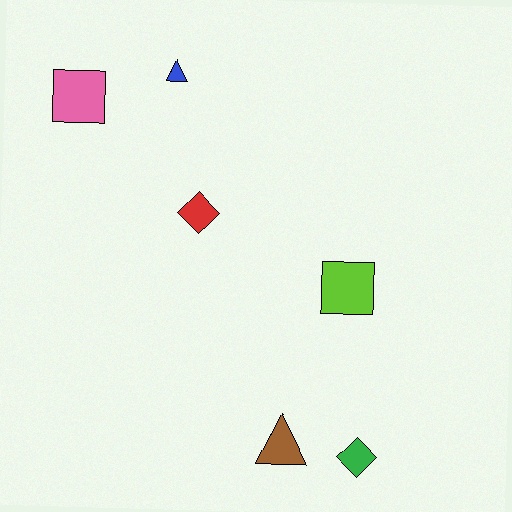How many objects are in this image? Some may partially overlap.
There are 6 objects.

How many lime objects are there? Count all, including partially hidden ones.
There is 1 lime object.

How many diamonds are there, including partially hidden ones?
There are 2 diamonds.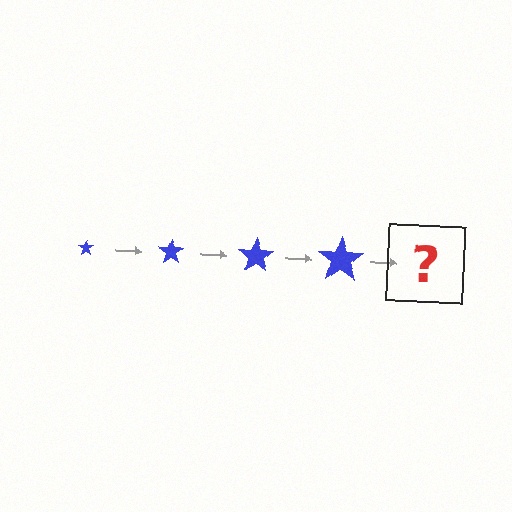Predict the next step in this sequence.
The next step is a blue star, larger than the previous one.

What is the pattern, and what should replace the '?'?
The pattern is that the star gets progressively larger each step. The '?' should be a blue star, larger than the previous one.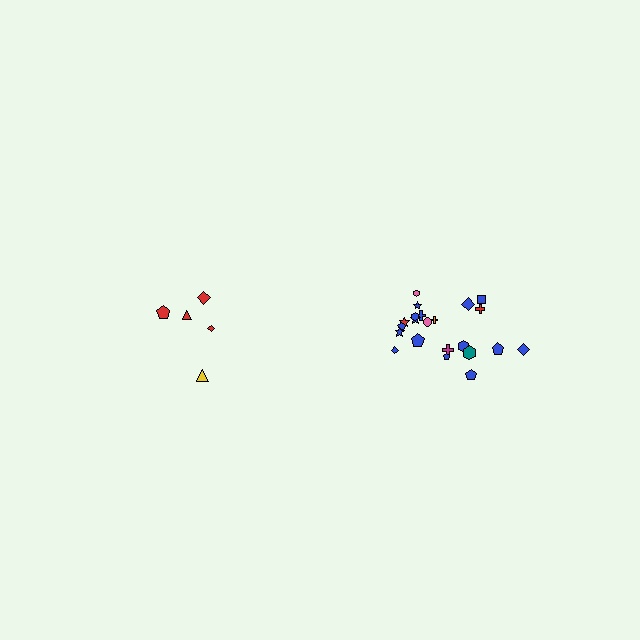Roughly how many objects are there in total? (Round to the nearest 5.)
Roughly 25 objects in total.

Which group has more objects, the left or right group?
The right group.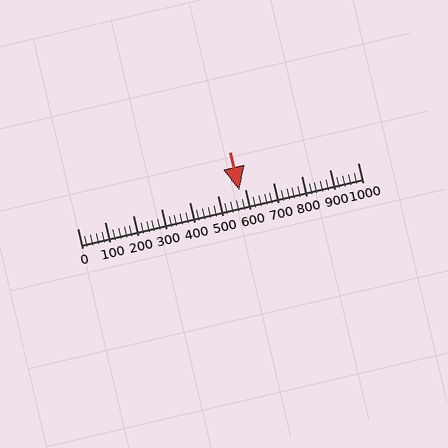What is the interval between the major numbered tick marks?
The major tick marks are spaced 100 units apart.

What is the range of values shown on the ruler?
The ruler shows values from 0 to 1000.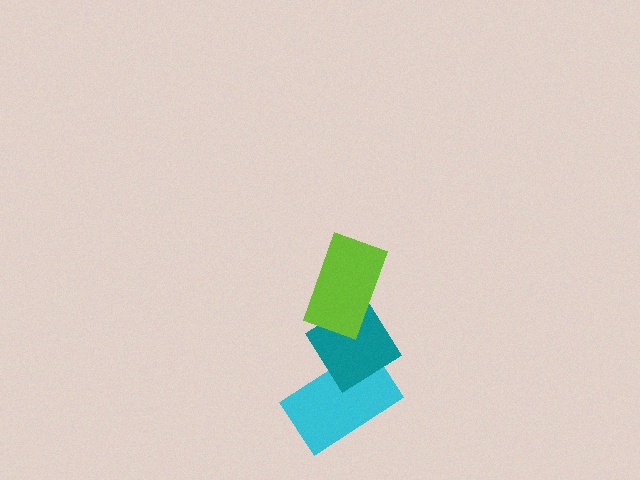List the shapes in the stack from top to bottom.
From top to bottom: the lime rectangle, the teal diamond, the cyan rectangle.